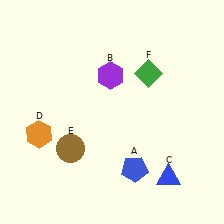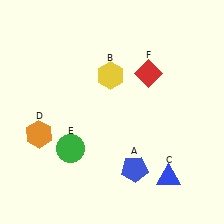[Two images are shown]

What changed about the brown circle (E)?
In Image 1, E is brown. In Image 2, it changed to green.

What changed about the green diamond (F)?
In Image 1, F is green. In Image 2, it changed to red.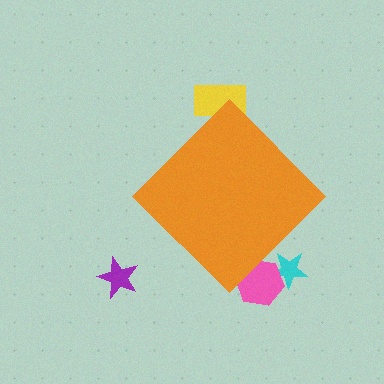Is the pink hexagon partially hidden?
Yes, the pink hexagon is partially hidden behind the orange diamond.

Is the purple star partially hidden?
No, the purple star is fully visible.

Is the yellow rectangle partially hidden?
Yes, the yellow rectangle is partially hidden behind the orange diamond.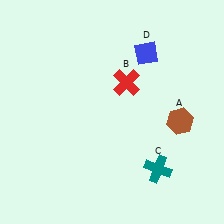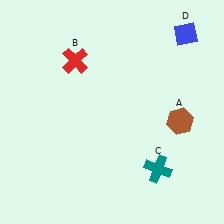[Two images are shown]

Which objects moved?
The objects that moved are: the red cross (B), the blue diamond (D).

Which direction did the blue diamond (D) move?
The blue diamond (D) moved right.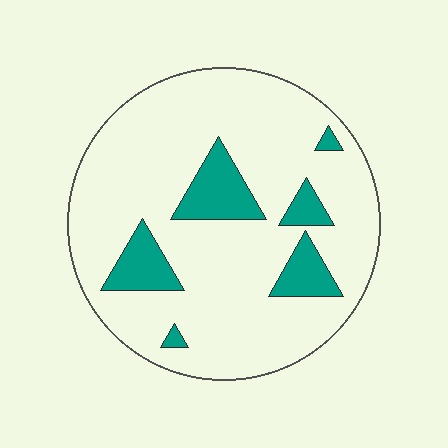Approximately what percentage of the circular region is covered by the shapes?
Approximately 15%.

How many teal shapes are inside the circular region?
6.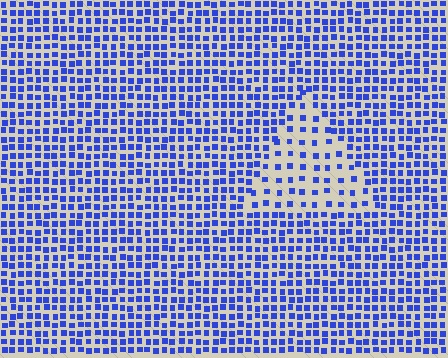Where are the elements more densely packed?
The elements are more densely packed outside the triangle boundary.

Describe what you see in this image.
The image contains small blue elements arranged at two different densities. A triangle-shaped region is visible where the elements are less densely packed than the surrounding area.